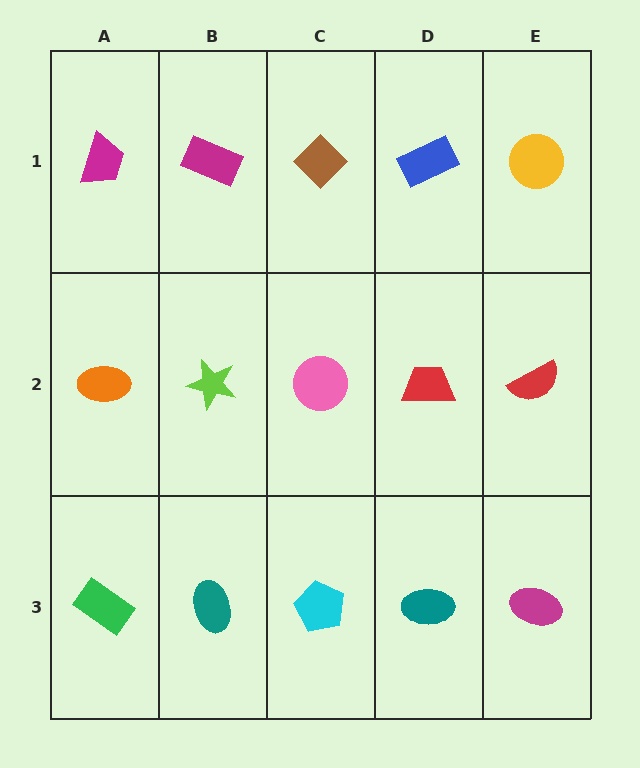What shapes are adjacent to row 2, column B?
A magenta rectangle (row 1, column B), a teal ellipse (row 3, column B), an orange ellipse (row 2, column A), a pink circle (row 2, column C).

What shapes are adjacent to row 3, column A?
An orange ellipse (row 2, column A), a teal ellipse (row 3, column B).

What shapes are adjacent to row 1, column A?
An orange ellipse (row 2, column A), a magenta rectangle (row 1, column B).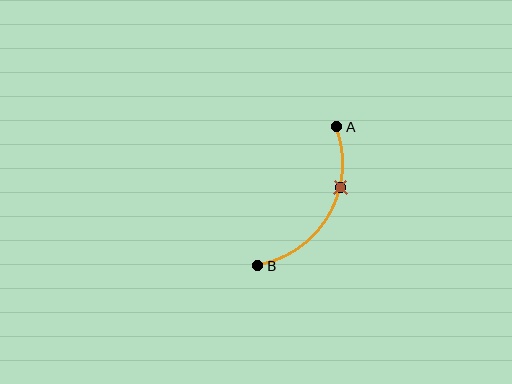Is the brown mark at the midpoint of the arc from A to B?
No. The brown mark lies on the arc but is closer to endpoint A. The arc midpoint would be at the point on the curve equidistant along the arc from both A and B.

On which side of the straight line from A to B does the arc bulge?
The arc bulges to the right of the straight line connecting A and B.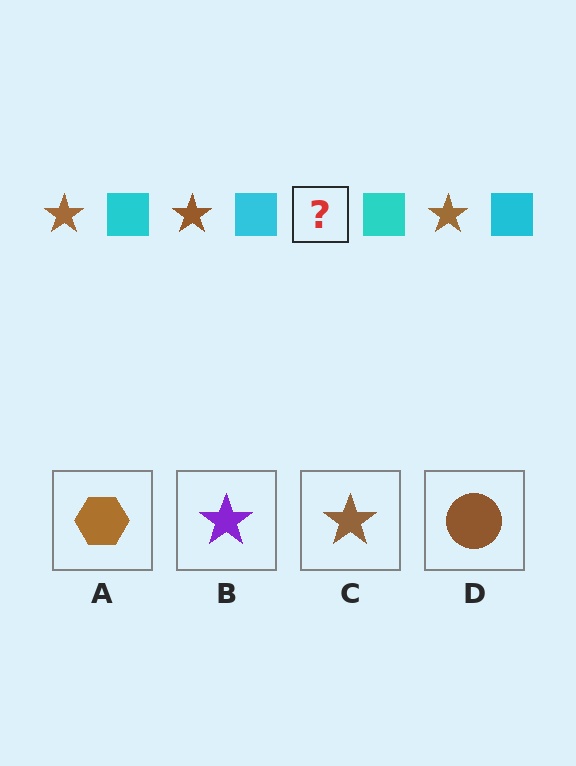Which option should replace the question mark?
Option C.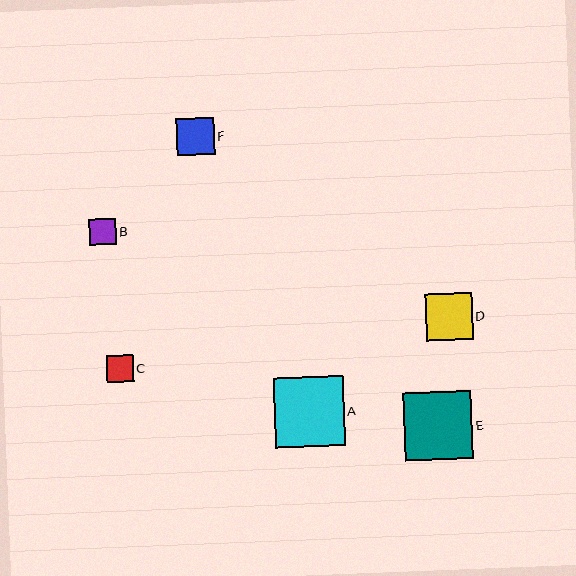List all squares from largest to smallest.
From largest to smallest: A, E, D, F, C, B.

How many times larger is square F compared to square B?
Square F is approximately 1.4 times the size of square B.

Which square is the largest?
Square A is the largest with a size of approximately 70 pixels.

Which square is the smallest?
Square B is the smallest with a size of approximately 26 pixels.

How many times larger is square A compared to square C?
Square A is approximately 2.6 times the size of square C.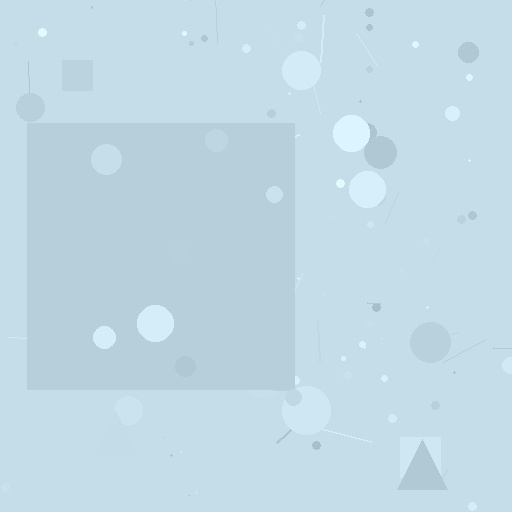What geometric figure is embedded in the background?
A square is embedded in the background.